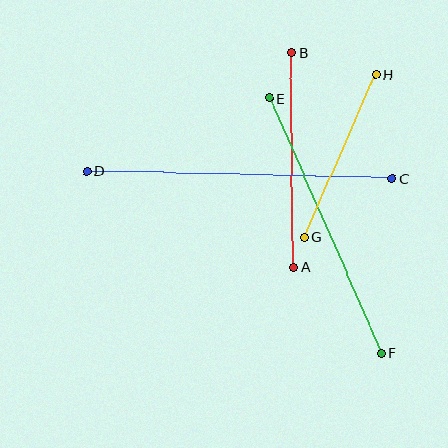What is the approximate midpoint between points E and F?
The midpoint is at approximately (325, 226) pixels.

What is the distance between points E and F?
The distance is approximately 278 pixels.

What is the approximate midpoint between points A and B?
The midpoint is at approximately (292, 160) pixels.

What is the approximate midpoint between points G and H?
The midpoint is at approximately (340, 156) pixels.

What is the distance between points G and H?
The distance is approximately 178 pixels.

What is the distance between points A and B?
The distance is approximately 215 pixels.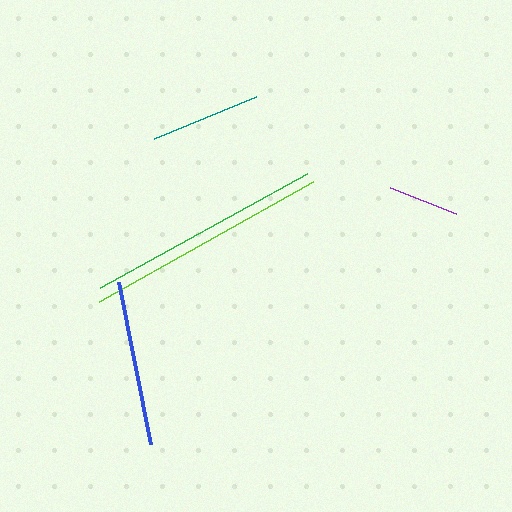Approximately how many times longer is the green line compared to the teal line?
The green line is approximately 2.1 times the length of the teal line.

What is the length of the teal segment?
The teal segment is approximately 111 pixels long.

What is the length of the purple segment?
The purple segment is approximately 70 pixels long.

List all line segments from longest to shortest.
From longest to shortest: lime, green, blue, teal, purple.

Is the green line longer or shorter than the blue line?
The green line is longer than the blue line.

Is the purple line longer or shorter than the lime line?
The lime line is longer than the purple line.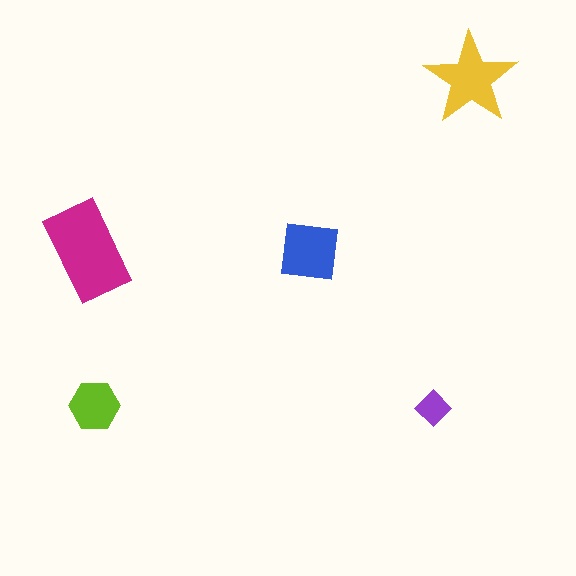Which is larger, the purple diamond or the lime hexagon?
The lime hexagon.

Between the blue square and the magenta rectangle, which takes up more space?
The magenta rectangle.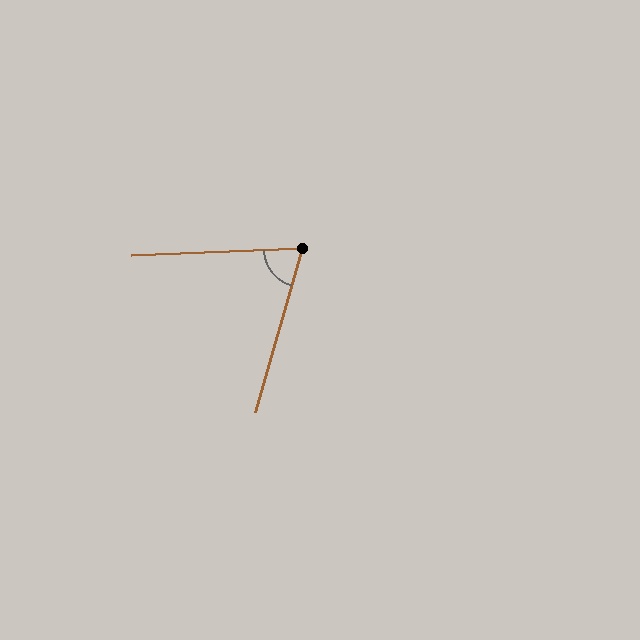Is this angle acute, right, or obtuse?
It is acute.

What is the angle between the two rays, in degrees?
Approximately 72 degrees.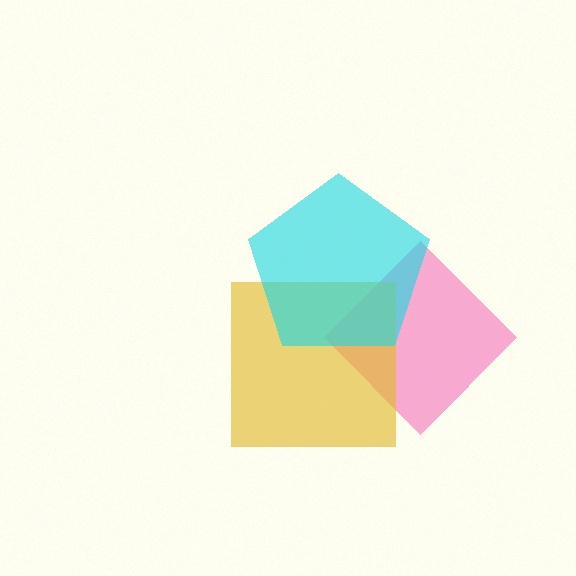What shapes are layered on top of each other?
The layered shapes are: a pink diamond, a yellow square, a cyan pentagon.